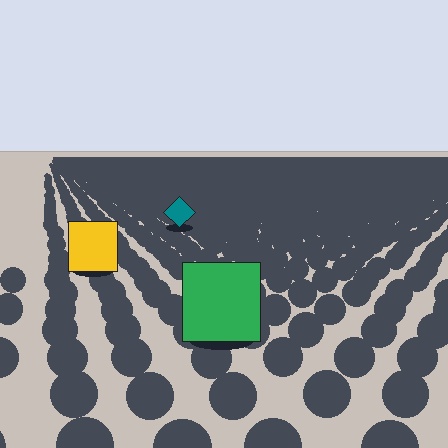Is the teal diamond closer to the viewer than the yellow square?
No. The yellow square is closer — you can tell from the texture gradient: the ground texture is coarser near it.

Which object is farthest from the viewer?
The teal diamond is farthest from the viewer. It appears smaller and the ground texture around it is denser.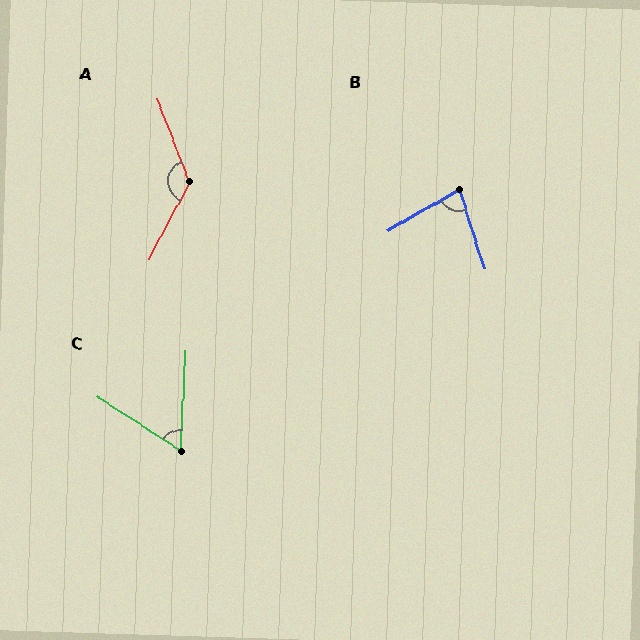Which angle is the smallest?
C, at approximately 60 degrees.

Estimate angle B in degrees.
Approximately 78 degrees.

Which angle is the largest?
A, at approximately 131 degrees.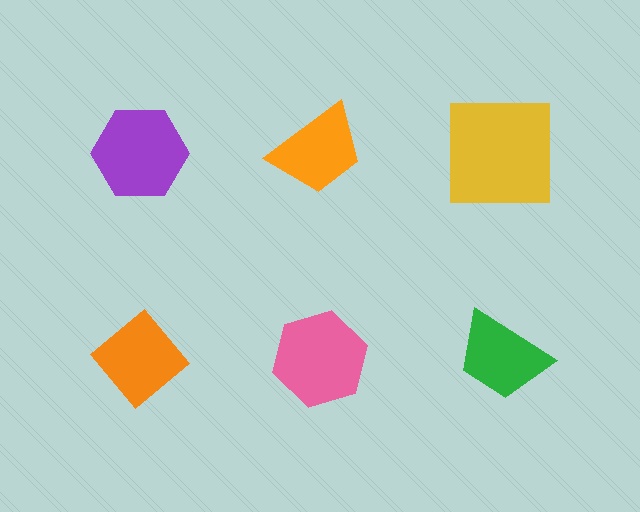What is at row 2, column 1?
An orange diamond.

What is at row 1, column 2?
An orange trapezoid.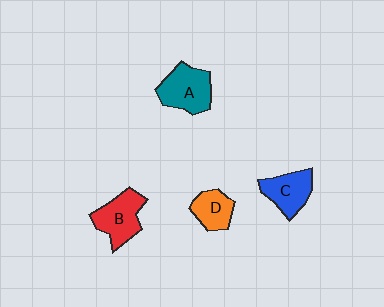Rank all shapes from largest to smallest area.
From largest to smallest: A (teal), B (red), C (blue), D (orange).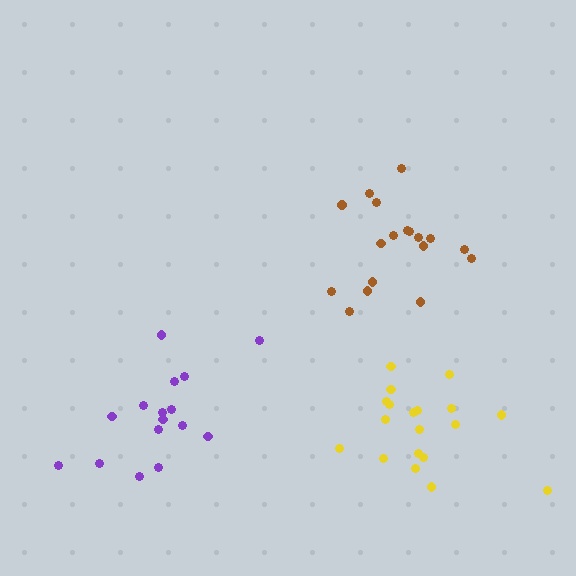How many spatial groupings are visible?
There are 3 spatial groupings.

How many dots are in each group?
Group 1: 19 dots, Group 2: 16 dots, Group 3: 18 dots (53 total).